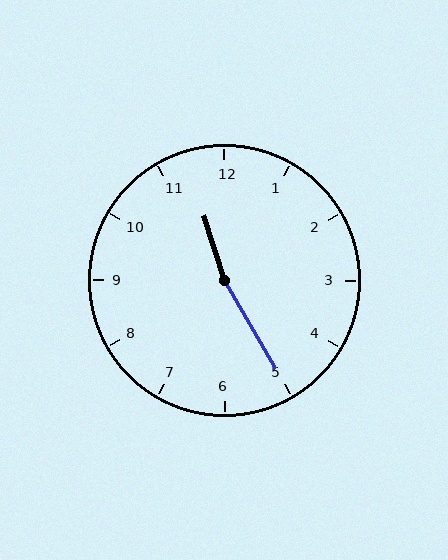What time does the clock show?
11:25.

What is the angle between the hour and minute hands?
Approximately 168 degrees.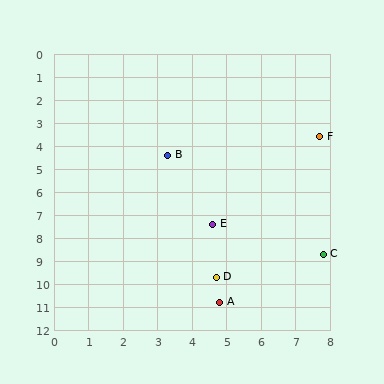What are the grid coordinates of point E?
Point E is at approximately (4.6, 7.4).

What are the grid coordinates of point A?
Point A is at approximately (4.8, 10.8).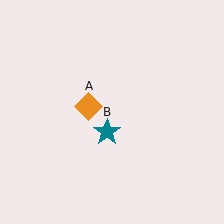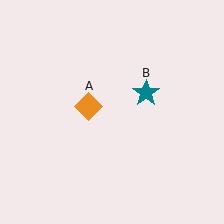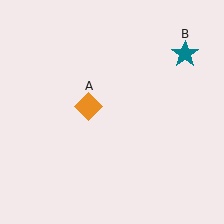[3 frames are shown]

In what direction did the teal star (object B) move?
The teal star (object B) moved up and to the right.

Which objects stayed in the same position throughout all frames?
Orange diamond (object A) remained stationary.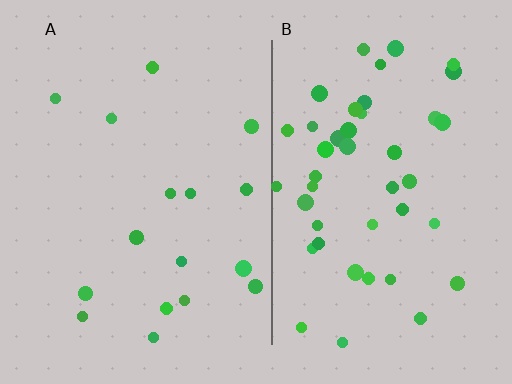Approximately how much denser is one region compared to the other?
Approximately 2.7× — region B over region A.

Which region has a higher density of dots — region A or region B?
B (the right).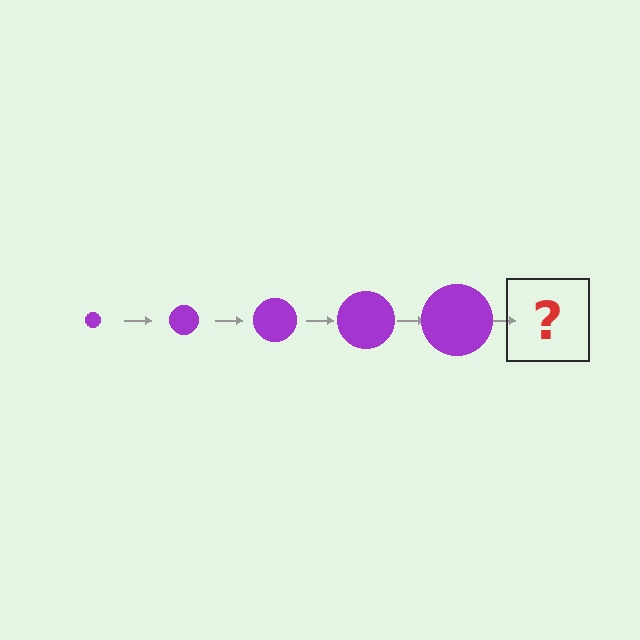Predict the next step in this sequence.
The next step is a purple circle, larger than the previous one.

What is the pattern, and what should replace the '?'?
The pattern is that the circle gets progressively larger each step. The '?' should be a purple circle, larger than the previous one.